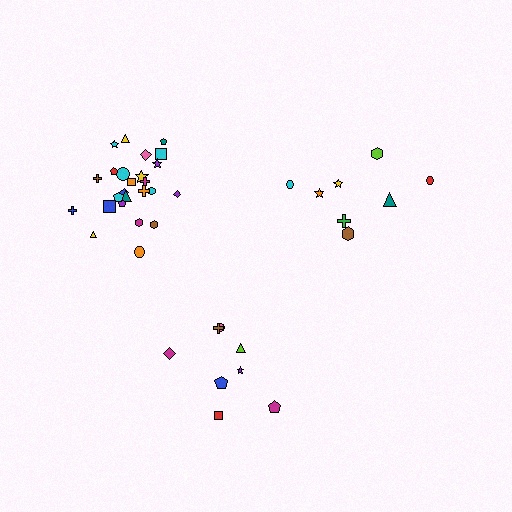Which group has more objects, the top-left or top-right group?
The top-left group.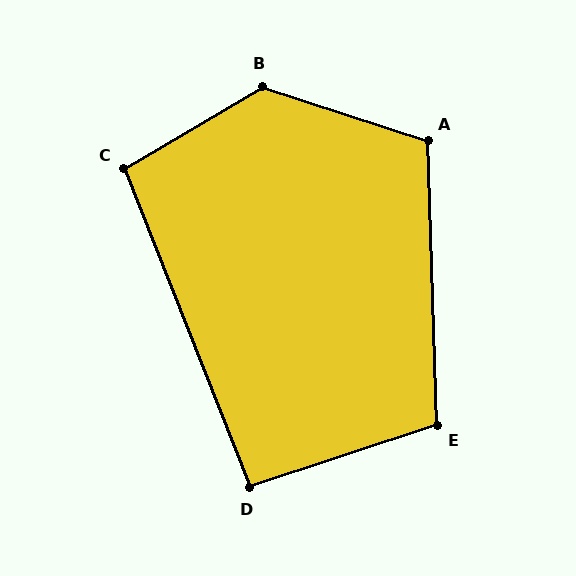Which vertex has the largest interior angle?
B, at approximately 131 degrees.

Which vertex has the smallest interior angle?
D, at approximately 93 degrees.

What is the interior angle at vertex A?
Approximately 110 degrees (obtuse).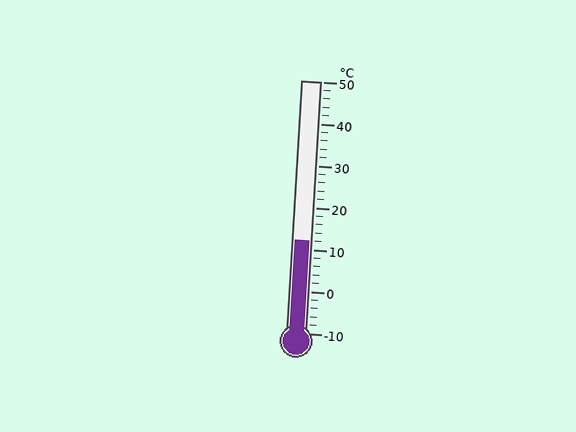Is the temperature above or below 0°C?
The temperature is above 0°C.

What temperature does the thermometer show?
The thermometer shows approximately 12°C.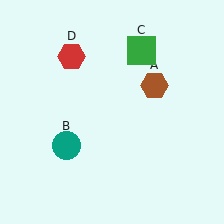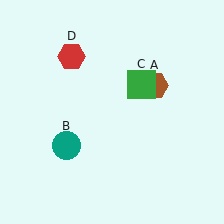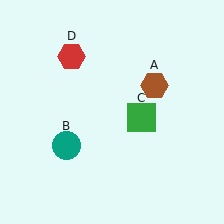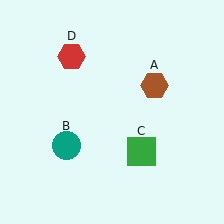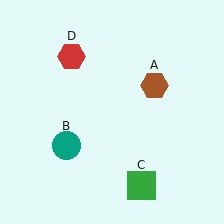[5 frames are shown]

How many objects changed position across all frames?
1 object changed position: green square (object C).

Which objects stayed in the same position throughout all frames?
Brown hexagon (object A) and teal circle (object B) and red hexagon (object D) remained stationary.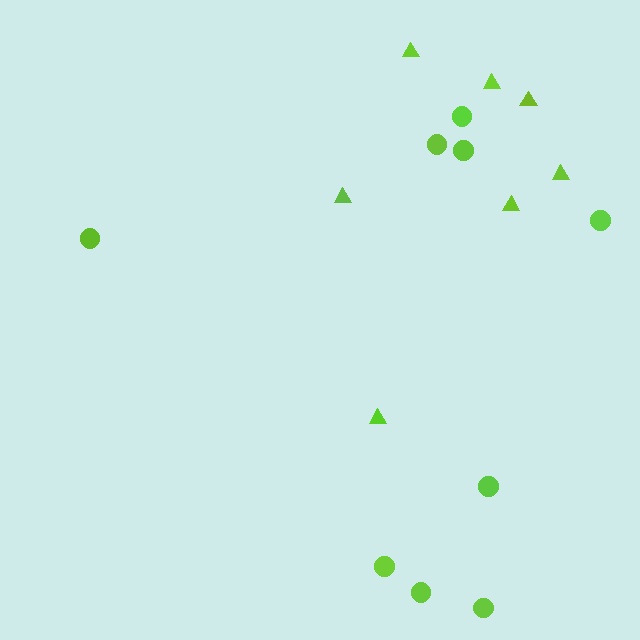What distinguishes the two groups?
There are 2 groups: one group of triangles (7) and one group of circles (9).